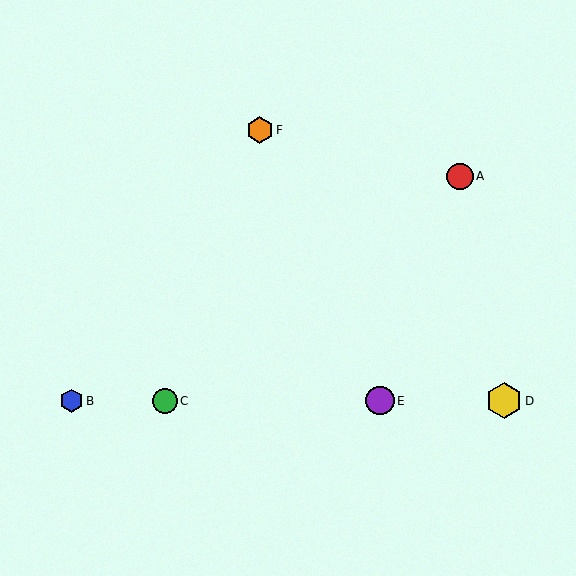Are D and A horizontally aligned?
No, D is at y≈401 and A is at y≈176.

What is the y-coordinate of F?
Object F is at y≈130.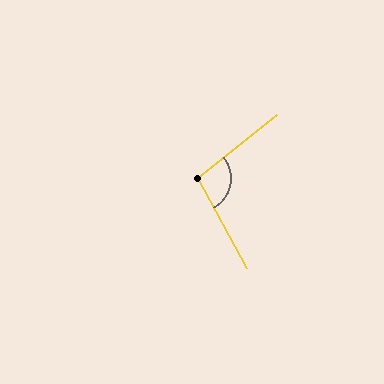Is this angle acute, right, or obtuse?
It is obtuse.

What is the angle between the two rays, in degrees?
Approximately 100 degrees.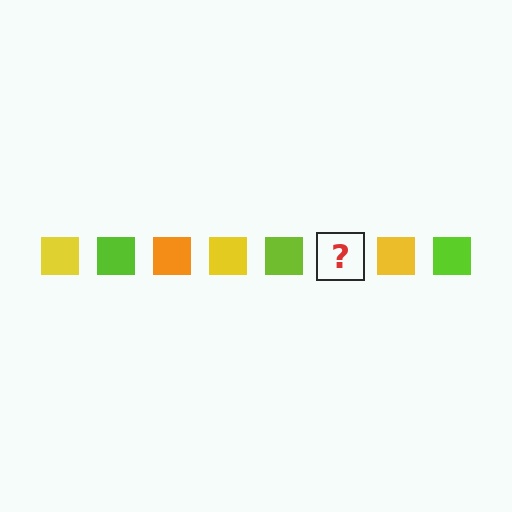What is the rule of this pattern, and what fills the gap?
The rule is that the pattern cycles through yellow, lime, orange squares. The gap should be filled with an orange square.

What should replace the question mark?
The question mark should be replaced with an orange square.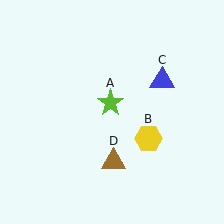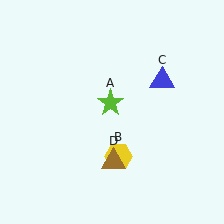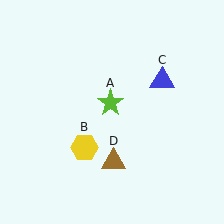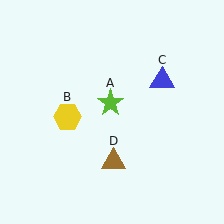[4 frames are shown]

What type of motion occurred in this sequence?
The yellow hexagon (object B) rotated clockwise around the center of the scene.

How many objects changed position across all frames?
1 object changed position: yellow hexagon (object B).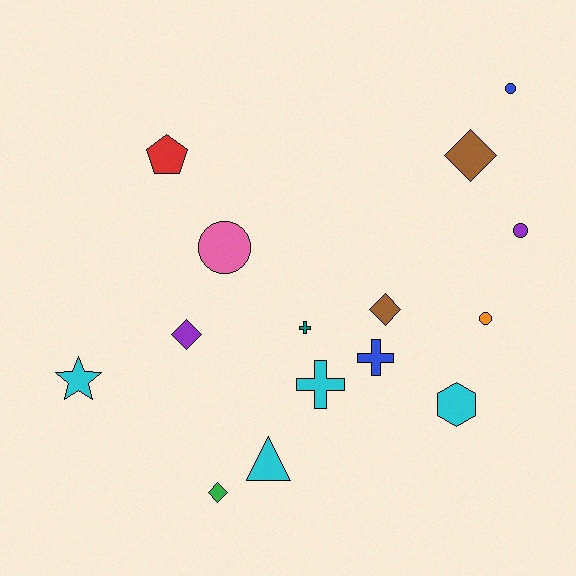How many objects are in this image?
There are 15 objects.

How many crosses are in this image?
There are 3 crosses.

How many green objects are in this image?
There is 1 green object.